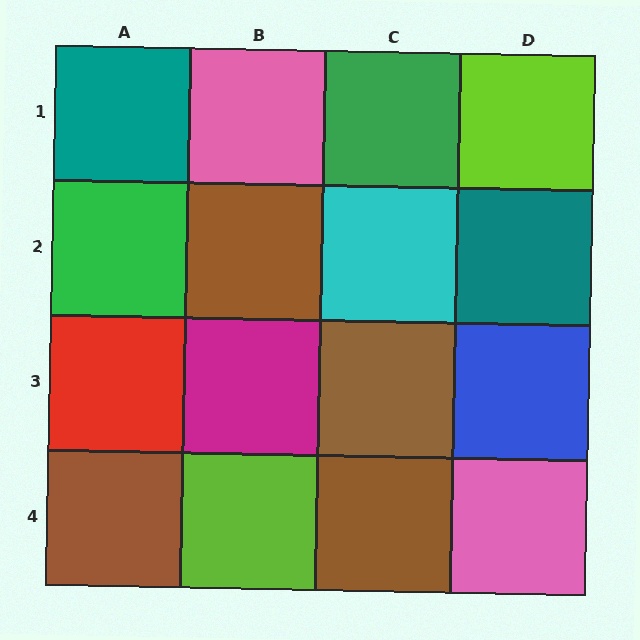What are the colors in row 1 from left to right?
Teal, pink, green, lime.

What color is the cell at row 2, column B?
Brown.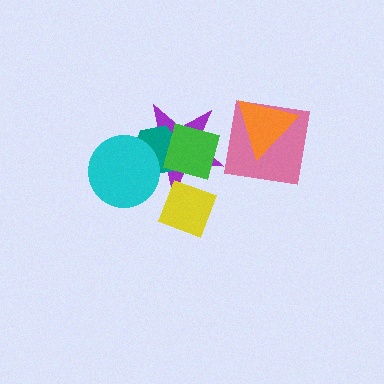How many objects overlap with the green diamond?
3 objects overlap with the green diamond.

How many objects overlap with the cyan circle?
2 objects overlap with the cyan circle.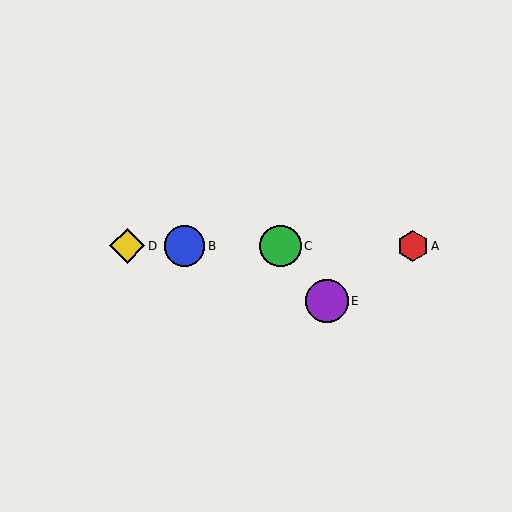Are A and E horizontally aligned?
No, A is at y≈246 and E is at y≈301.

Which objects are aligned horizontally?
Objects A, B, C, D are aligned horizontally.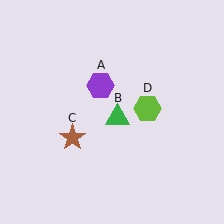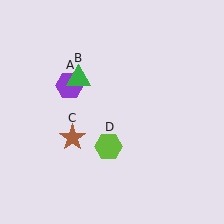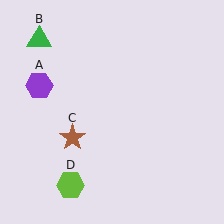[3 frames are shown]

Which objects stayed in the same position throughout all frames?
Brown star (object C) remained stationary.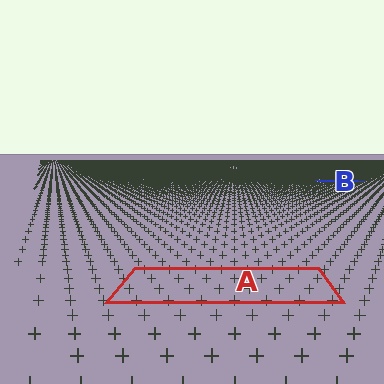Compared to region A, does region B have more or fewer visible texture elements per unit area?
Region B has more texture elements per unit area — they are packed more densely because it is farther away.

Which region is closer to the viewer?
Region A is closer. The texture elements there are larger and more spread out.